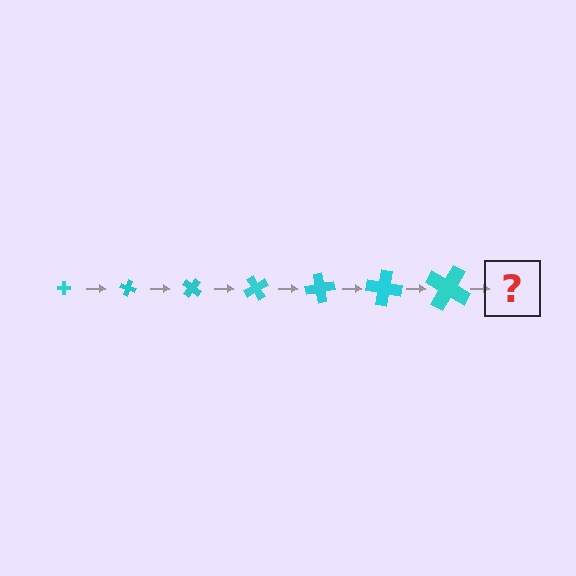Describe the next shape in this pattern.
It should be a cross, larger than the previous one and rotated 140 degrees from the start.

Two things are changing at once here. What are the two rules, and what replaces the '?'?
The two rules are that the cross grows larger each step and it rotates 20 degrees each step. The '?' should be a cross, larger than the previous one and rotated 140 degrees from the start.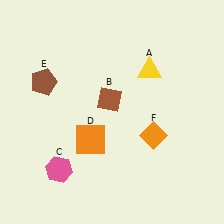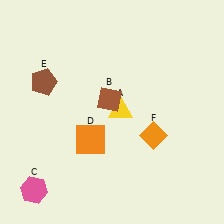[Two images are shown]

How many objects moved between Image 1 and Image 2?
2 objects moved between the two images.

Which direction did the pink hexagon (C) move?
The pink hexagon (C) moved left.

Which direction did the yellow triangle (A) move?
The yellow triangle (A) moved down.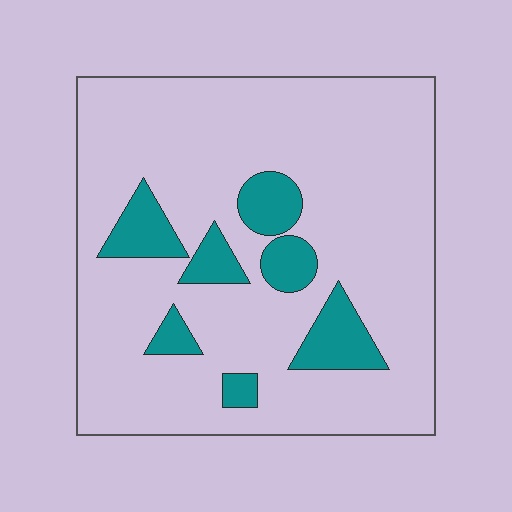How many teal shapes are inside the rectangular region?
7.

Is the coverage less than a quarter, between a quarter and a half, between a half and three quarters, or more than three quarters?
Less than a quarter.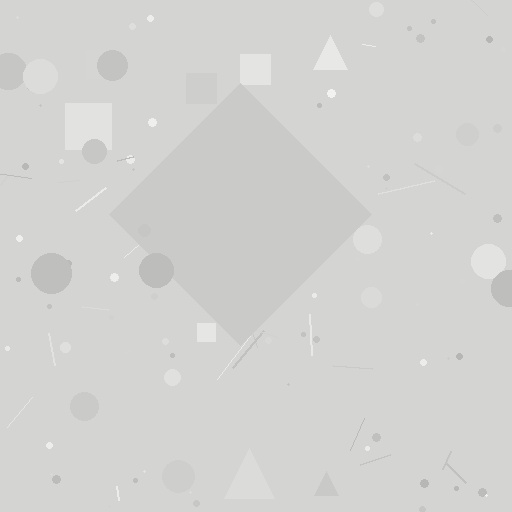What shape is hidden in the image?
A diamond is hidden in the image.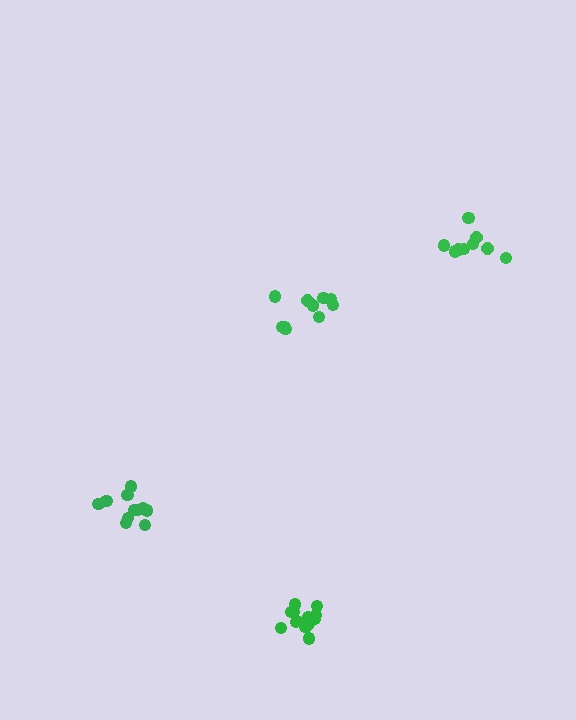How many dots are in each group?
Group 1: 14 dots, Group 2: 9 dots, Group 3: 11 dots, Group 4: 10 dots (44 total).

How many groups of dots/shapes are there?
There are 4 groups.